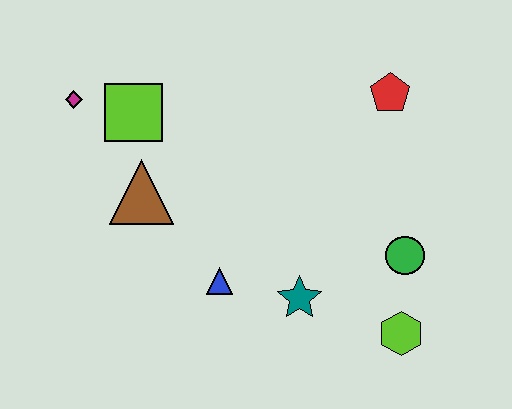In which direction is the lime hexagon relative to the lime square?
The lime hexagon is to the right of the lime square.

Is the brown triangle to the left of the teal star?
Yes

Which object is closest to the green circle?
The lime hexagon is closest to the green circle.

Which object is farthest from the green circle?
The magenta diamond is farthest from the green circle.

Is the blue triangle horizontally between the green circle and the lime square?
Yes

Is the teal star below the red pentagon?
Yes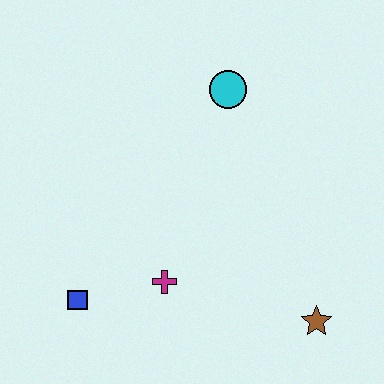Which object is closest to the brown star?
The magenta cross is closest to the brown star.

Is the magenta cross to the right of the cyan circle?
No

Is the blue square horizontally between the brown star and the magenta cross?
No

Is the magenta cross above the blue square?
Yes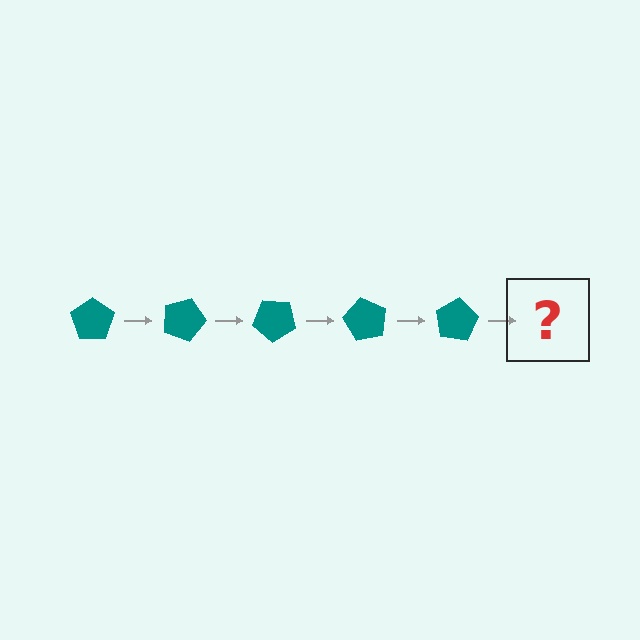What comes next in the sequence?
The next element should be a teal pentagon rotated 100 degrees.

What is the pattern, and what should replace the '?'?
The pattern is that the pentagon rotates 20 degrees each step. The '?' should be a teal pentagon rotated 100 degrees.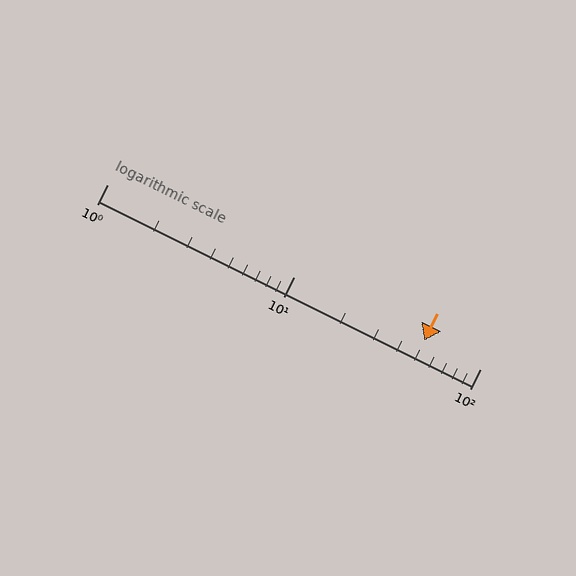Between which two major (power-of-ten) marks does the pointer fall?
The pointer is between 10 and 100.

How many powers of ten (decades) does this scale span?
The scale spans 2 decades, from 1 to 100.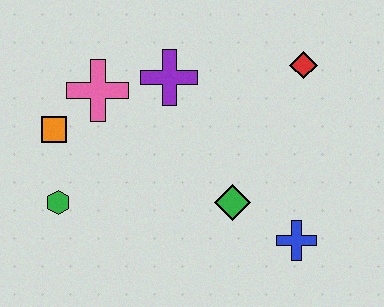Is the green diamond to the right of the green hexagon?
Yes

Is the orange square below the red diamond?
Yes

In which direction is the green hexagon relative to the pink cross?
The green hexagon is below the pink cross.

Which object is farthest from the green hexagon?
The red diamond is farthest from the green hexagon.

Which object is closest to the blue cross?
The green diamond is closest to the blue cross.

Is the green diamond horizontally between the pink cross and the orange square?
No